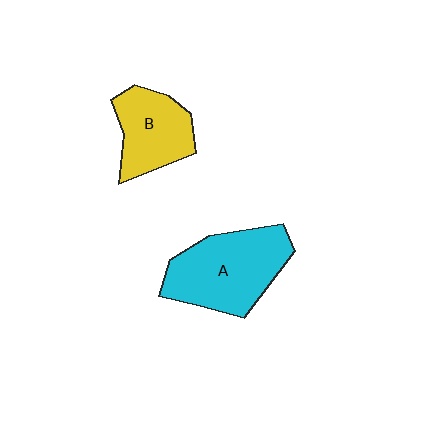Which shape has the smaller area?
Shape B (yellow).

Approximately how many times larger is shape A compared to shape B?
Approximately 1.5 times.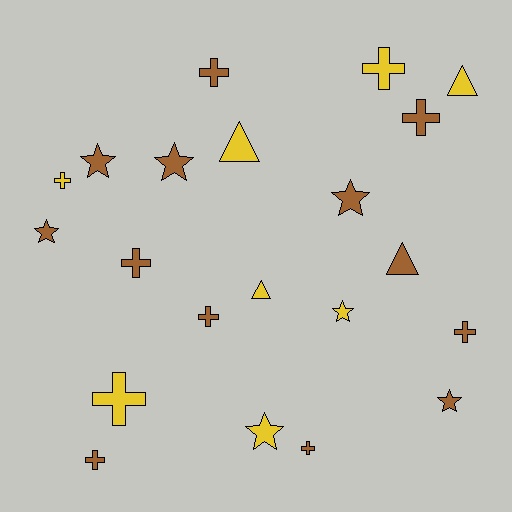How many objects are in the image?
There are 21 objects.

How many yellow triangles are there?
There are 3 yellow triangles.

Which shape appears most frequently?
Cross, with 10 objects.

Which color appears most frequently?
Brown, with 13 objects.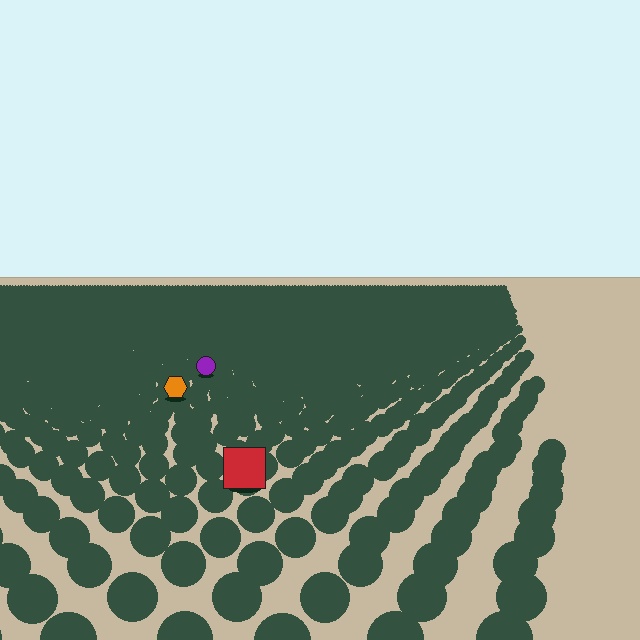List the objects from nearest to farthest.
From nearest to farthest: the red square, the orange hexagon, the purple circle.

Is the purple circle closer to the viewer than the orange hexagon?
No. The orange hexagon is closer — you can tell from the texture gradient: the ground texture is coarser near it.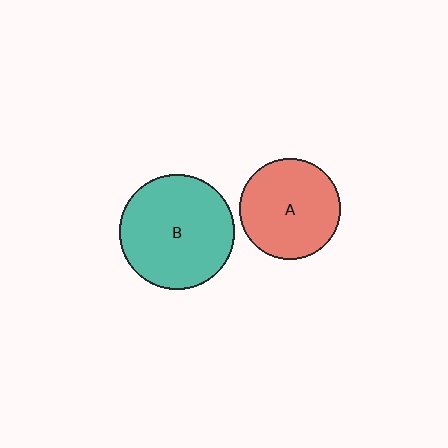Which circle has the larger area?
Circle B (teal).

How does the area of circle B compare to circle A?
Approximately 1.3 times.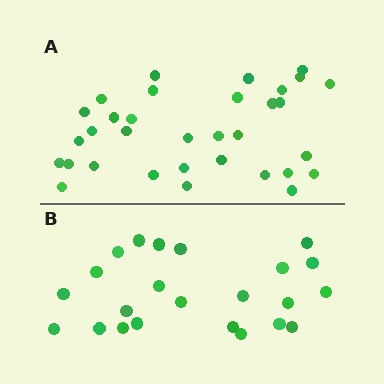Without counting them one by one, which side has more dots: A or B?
Region A (the top region) has more dots.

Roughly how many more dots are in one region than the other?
Region A has roughly 10 or so more dots than region B.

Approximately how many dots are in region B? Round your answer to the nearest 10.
About 20 dots. (The exact count is 23, which rounds to 20.)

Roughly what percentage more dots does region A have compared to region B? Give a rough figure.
About 45% more.